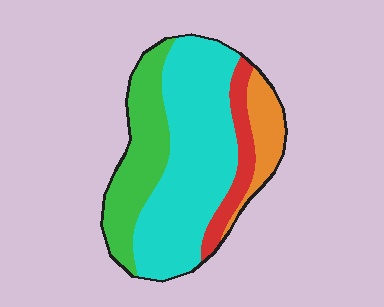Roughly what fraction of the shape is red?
Red takes up about one tenth (1/10) of the shape.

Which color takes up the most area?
Cyan, at roughly 50%.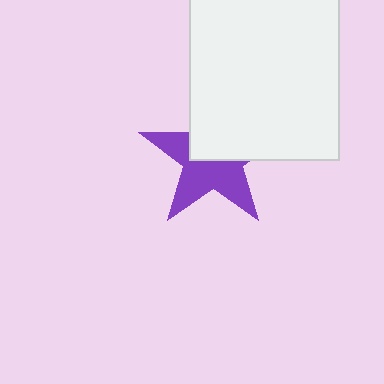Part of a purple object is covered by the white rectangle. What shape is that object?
It is a star.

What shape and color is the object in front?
The object in front is a white rectangle.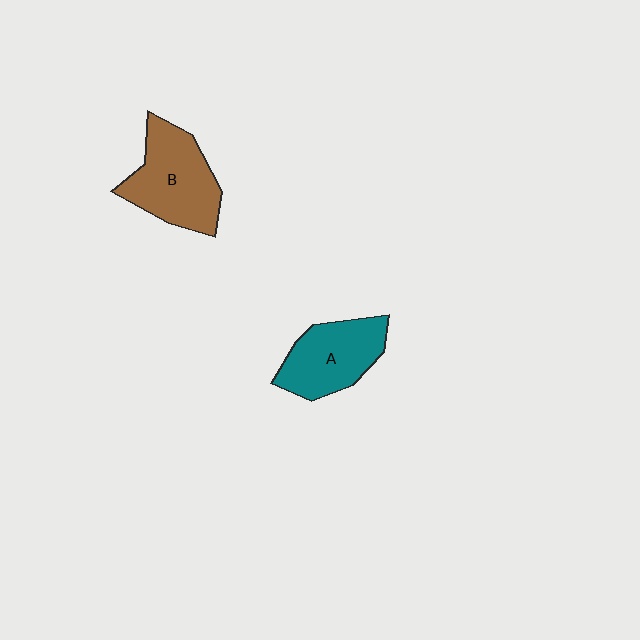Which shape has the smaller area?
Shape A (teal).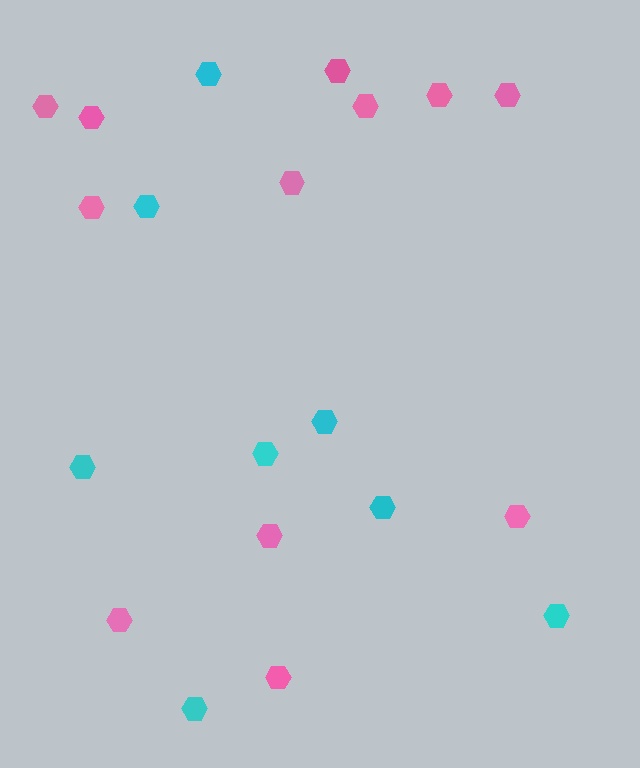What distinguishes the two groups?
There are 2 groups: one group of cyan hexagons (8) and one group of pink hexagons (12).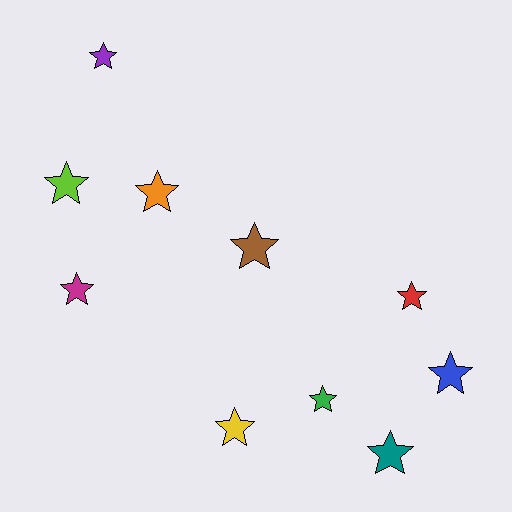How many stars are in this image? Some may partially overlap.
There are 10 stars.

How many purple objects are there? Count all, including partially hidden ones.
There is 1 purple object.